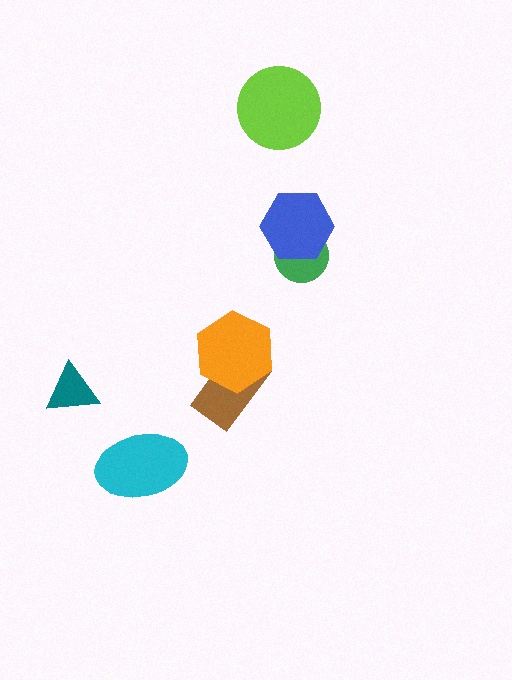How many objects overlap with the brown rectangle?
1 object overlaps with the brown rectangle.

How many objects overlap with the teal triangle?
0 objects overlap with the teal triangle.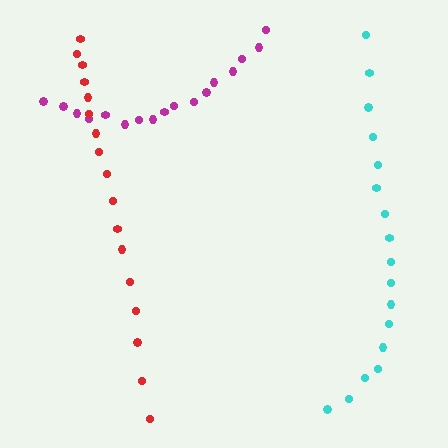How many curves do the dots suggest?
There are 3 distinct paths.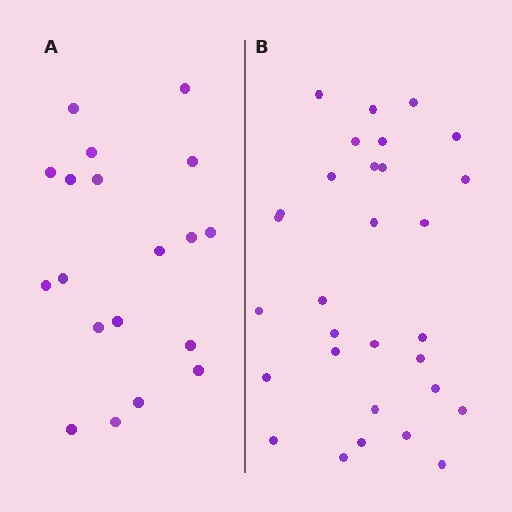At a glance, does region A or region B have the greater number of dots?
Region B (the right region) has more dots.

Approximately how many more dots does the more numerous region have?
Region B has roughly 12 or so more dots than region A.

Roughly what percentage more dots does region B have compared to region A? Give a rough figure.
About 60% more.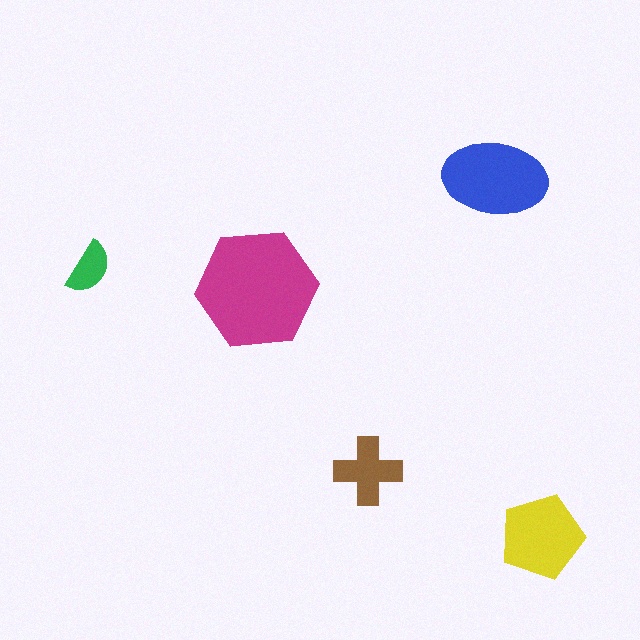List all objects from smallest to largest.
The green semicircle, the brown cross, the yellow pentagon, the blue ellipse, the magenta hexagon.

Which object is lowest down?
The yellow pentagon is bottommost.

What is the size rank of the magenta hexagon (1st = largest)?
1st.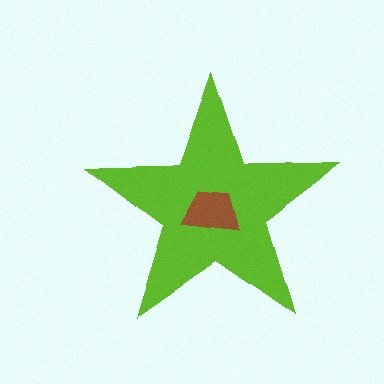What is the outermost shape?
The lime star.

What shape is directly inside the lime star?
The brown trapezoid.